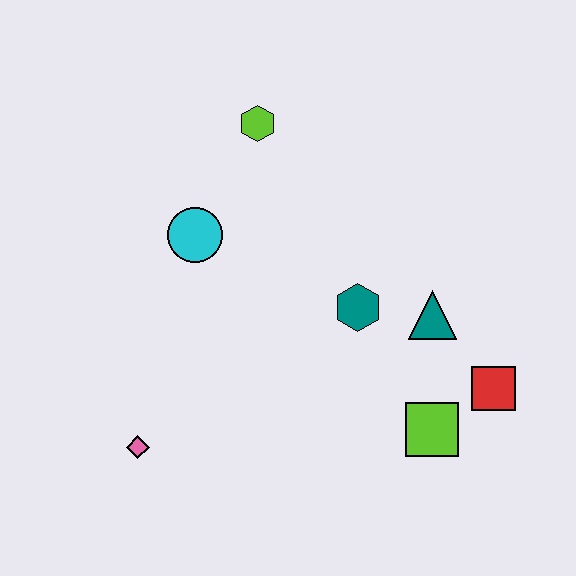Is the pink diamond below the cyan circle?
Yes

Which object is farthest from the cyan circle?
The red square is farthest from the cyan circle.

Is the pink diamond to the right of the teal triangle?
No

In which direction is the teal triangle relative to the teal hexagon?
The teal triangle is to the right of the teal hexagon.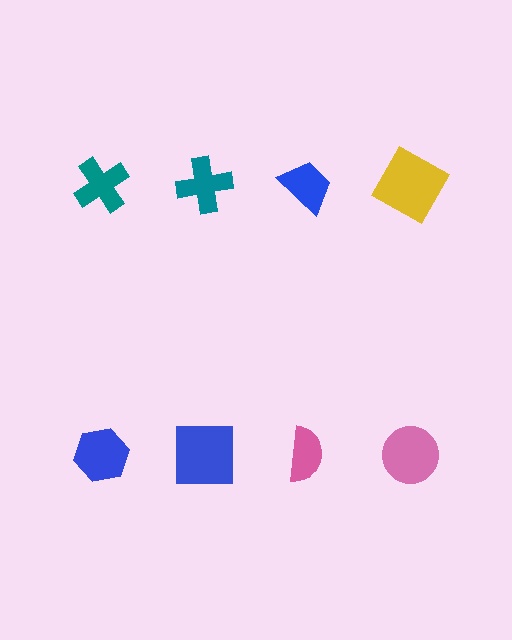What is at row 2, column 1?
A blue hexagon.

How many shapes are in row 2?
4 shapes.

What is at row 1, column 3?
A blue trapezoid.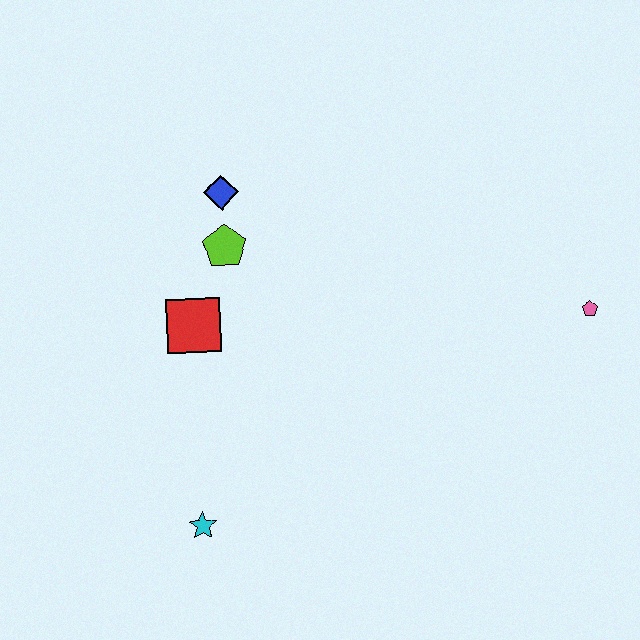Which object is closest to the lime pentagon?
The blue diamond is closest to the lime pentagon.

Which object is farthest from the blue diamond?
The pink pentagon is farthest from the blue diamond.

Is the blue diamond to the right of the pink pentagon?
No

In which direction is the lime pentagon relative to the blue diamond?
The lime pentagon is below the blue diamond.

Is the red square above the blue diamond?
No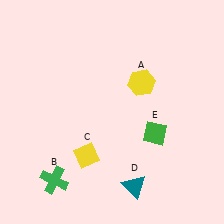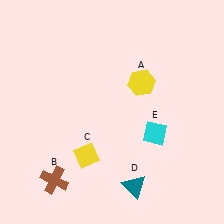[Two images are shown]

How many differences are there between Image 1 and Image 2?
There are 2 differences between the two images.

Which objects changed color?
B changed from green to brown. E changed from green to cyan.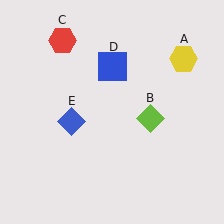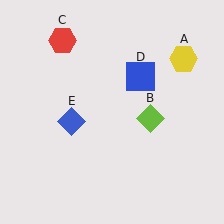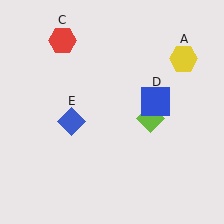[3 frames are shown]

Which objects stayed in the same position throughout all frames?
Yellow hexagon (object A) and lime diamond (object B) and red hexagon (object C) and blue diamond (object E) remained stationary.